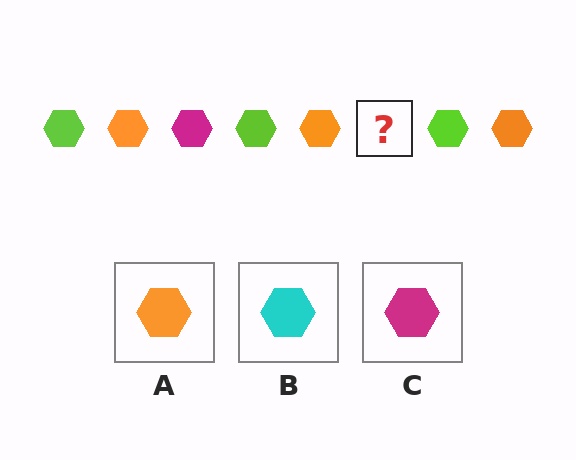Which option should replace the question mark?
Option C.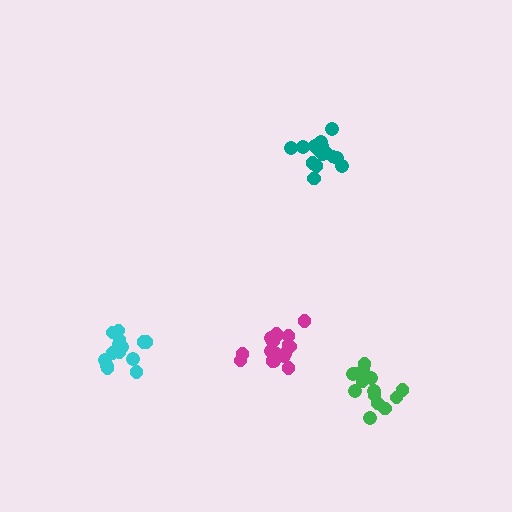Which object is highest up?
The teal cluster is topmost.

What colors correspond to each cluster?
The clusters are colored: magenta, green, teal, cyan.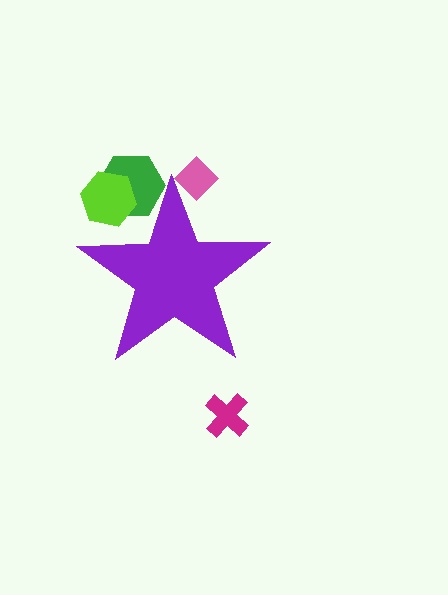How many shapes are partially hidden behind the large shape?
3 shapes are partially hidden.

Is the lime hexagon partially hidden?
Yes, the lime hexagon is partially hidden behind the purple star.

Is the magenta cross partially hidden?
No, the magenta cross is fully visible.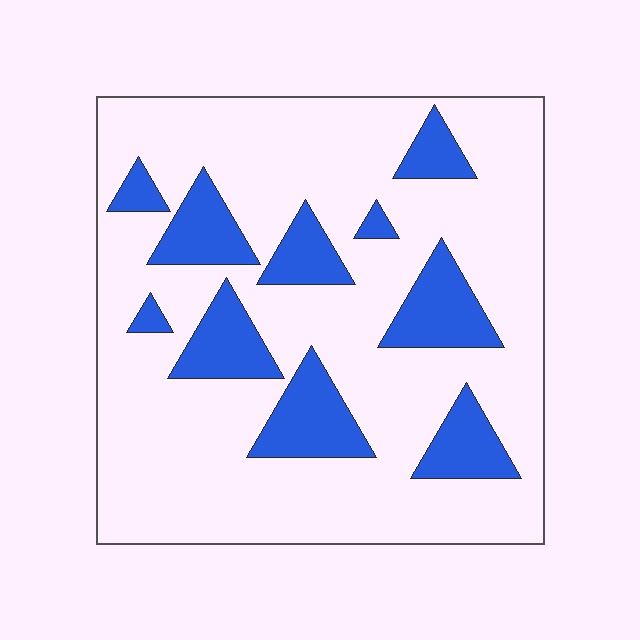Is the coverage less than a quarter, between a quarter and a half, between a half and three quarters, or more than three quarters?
Less than a quarter.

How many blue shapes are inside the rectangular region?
10.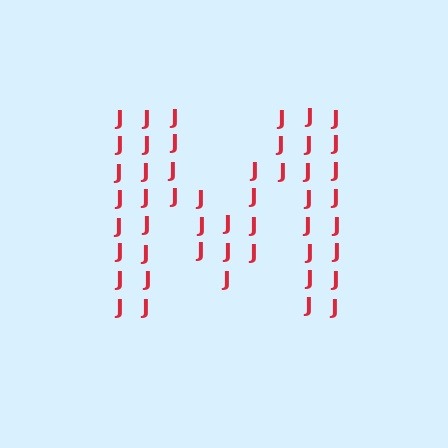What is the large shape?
The large shape is the letter M.